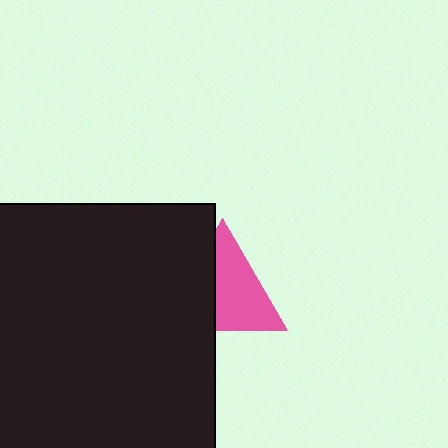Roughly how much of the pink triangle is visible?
About half of it is visible (roughly 60%).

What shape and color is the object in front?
The object in front is a black square.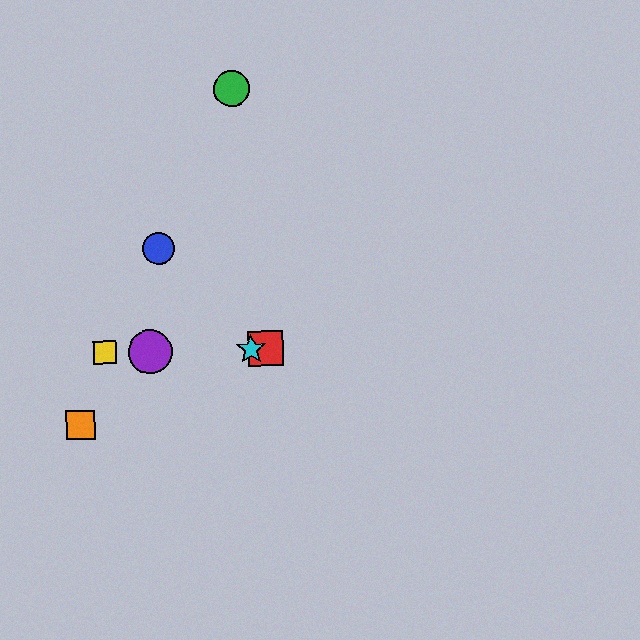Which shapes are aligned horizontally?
The red square, the yellow square, the purple circle, the cyan star are aligned horizontally.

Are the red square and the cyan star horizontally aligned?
Yes, both are at y≈349.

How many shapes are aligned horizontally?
4 shapes (the red square, the yellow square, the purple circle, the cyan star) are aligned horizontally.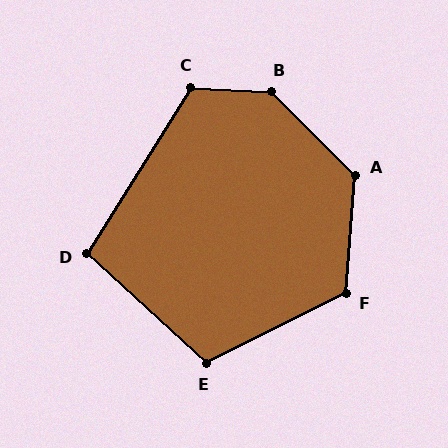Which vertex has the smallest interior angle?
D, at approximately 100 degrees.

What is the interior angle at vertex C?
Approximately 119 degrees (obtuse).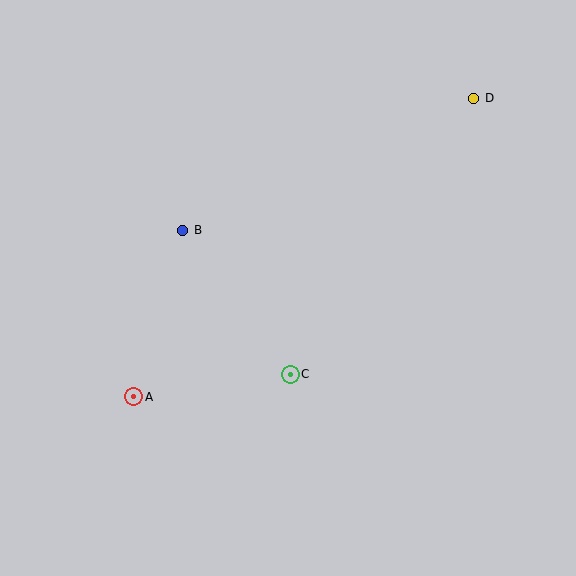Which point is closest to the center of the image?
Point C at (290, 374) is closest to the center.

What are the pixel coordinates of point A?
Point A is at (134, 397).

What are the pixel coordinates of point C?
Point C is at (290, 374).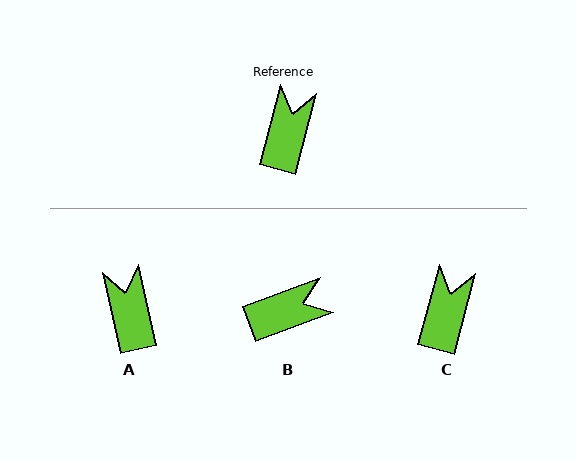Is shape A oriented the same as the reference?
No, it is off by about 27 degrees.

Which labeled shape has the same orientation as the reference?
C.